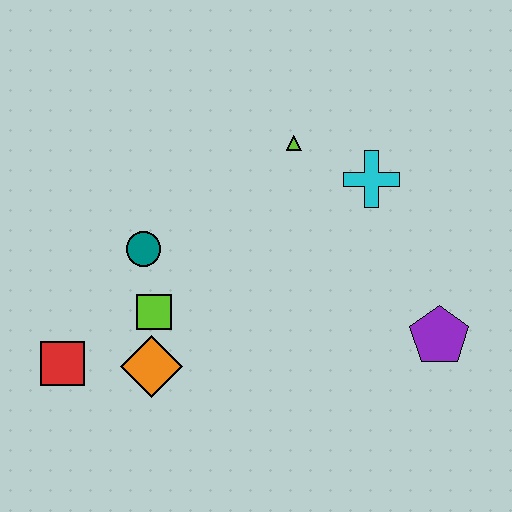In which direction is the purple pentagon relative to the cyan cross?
The purple pentagon is below the cyan cross.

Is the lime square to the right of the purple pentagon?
No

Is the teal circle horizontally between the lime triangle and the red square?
Yes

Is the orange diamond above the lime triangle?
No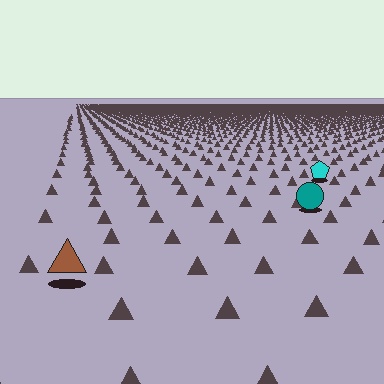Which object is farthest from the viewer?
The cyan pentagon is farthest from the viewer. It appears smaller and the ground texture around it is denser.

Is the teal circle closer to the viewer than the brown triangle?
No. The brown triangle is closer — you can tell from the texture gradient: the ground texture is coarser near it.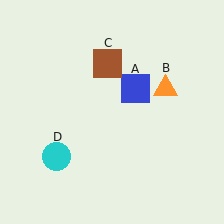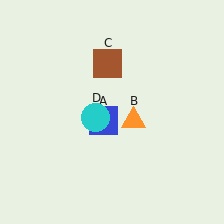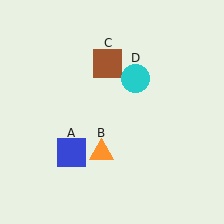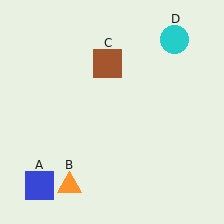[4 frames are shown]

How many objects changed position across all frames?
3 objects changed position: blue square (object A), orange triangle (object B), cyan circle (object D).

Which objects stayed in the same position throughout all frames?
Brown square (object C) remained stationary.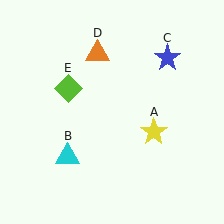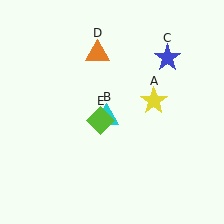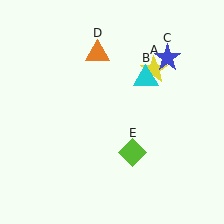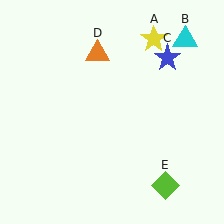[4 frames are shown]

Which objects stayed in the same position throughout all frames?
Blue star (object C) and orange triangle (object D) remained stationary.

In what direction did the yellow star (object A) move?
The yellow star (object A) moved up.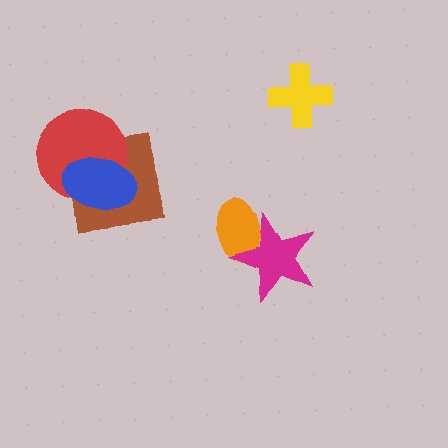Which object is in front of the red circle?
The blue ellipse is in front of the red circle.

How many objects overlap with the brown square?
2 objects overlap with the brown square.